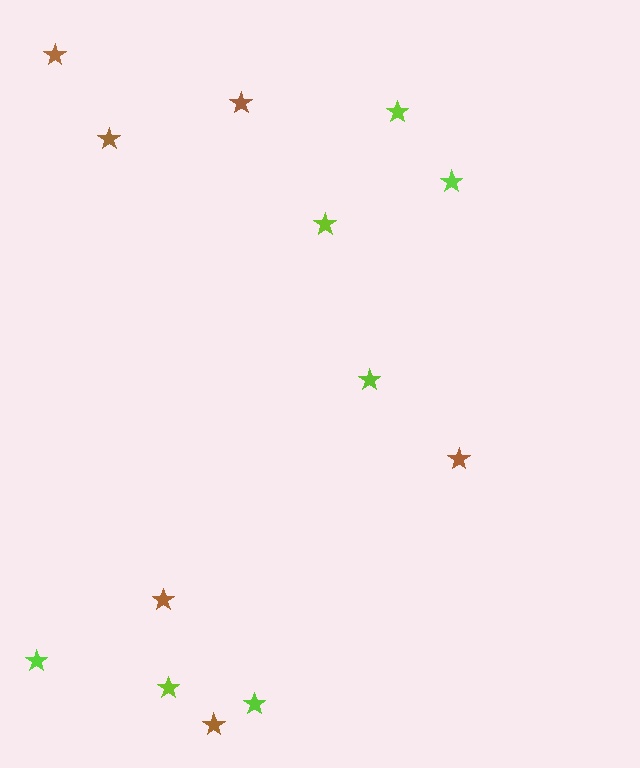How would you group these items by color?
There are 2 groups: one group of brown stars (6) and one group of lime stars (7).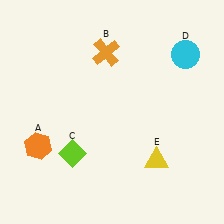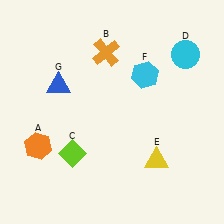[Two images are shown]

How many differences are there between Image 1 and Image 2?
There are 2 differences between the two images.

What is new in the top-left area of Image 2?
A blue triangle (G) was added in the top-left area of Image 2.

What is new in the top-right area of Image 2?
A cyan hexagon (F) was added in the top-right area of Image 2.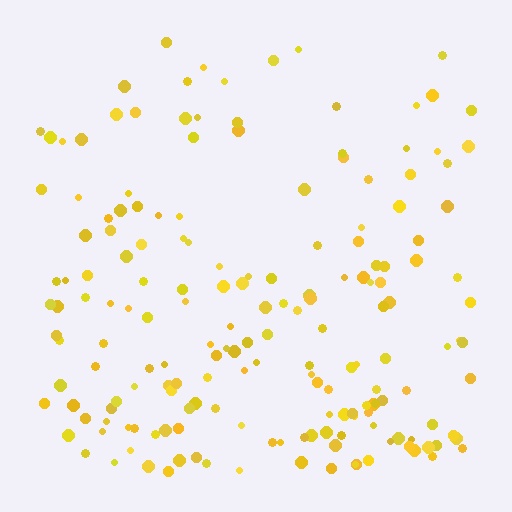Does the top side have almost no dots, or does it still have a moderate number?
Still a moderate number, just noticeably fewer than the bottom.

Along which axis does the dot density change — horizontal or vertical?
Vertical.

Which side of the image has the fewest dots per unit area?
The top.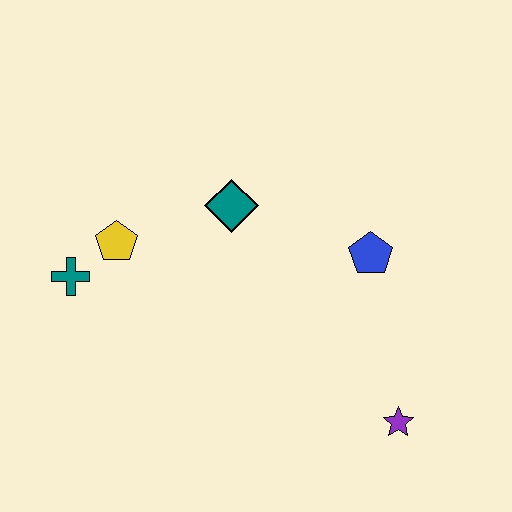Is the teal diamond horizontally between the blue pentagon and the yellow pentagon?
Yes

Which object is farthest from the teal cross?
The purple star is farthest from the teal cross.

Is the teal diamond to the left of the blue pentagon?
Yes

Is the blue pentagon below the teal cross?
No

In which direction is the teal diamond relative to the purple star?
The teal diamond is above the purple star.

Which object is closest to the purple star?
The blue pentagon is closest to the purple star.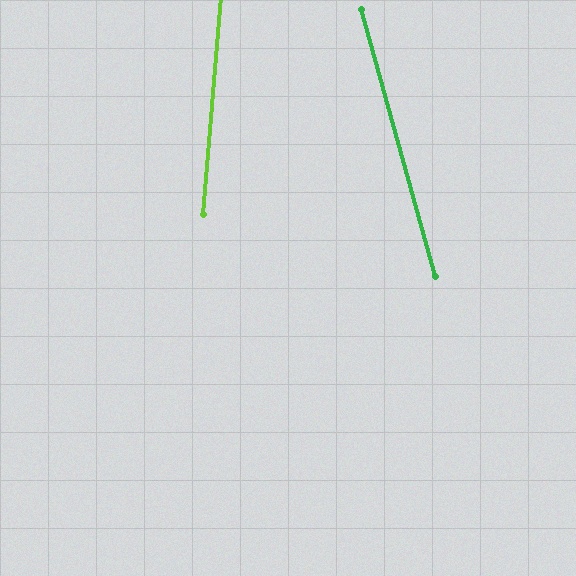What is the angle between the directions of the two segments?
Approximately 20 degrees.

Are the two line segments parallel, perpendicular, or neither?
Neither parallel nor perpendicular — they differ by about 20°.